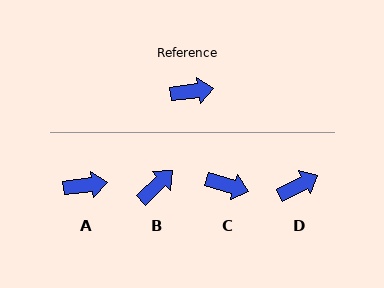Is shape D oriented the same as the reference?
No, it is off by about 20 degrees.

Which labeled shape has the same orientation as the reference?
A.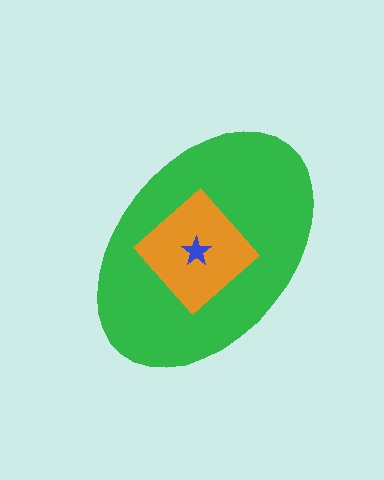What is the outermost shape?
The green ellipse.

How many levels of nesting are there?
3.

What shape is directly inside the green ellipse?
The orange diamond.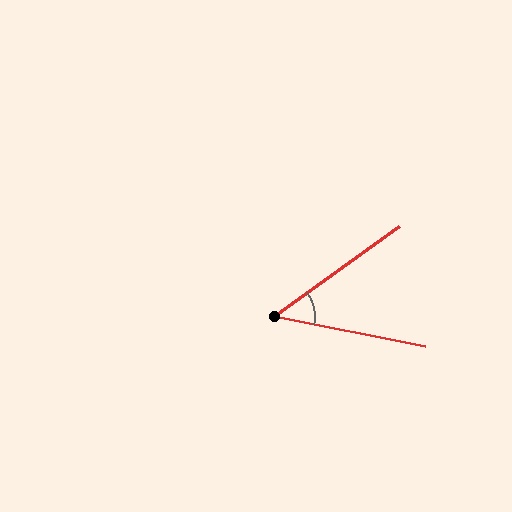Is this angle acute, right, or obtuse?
It is acute.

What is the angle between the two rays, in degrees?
Approximately 47 degrees.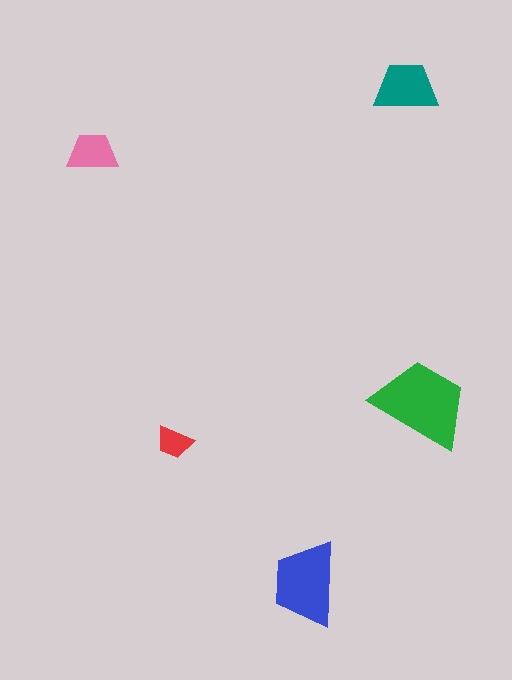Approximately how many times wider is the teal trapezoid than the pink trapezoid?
About 1.5 times wider.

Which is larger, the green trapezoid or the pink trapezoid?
The green one.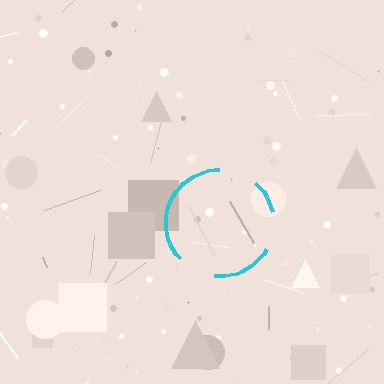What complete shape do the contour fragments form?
The contour fragments form a circle.